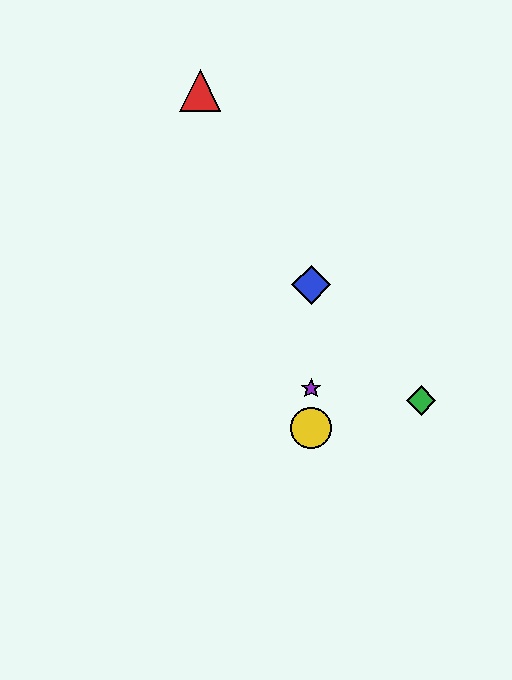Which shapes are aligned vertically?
The blue diamond, the yellow circle, the purple star are aligned vertically.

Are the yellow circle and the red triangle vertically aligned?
No, the yellow circle is at x≈311 and the red triangle is at x≈200.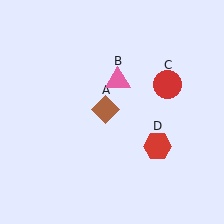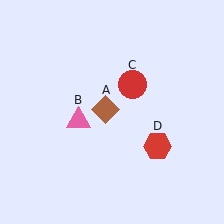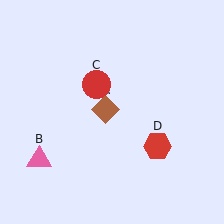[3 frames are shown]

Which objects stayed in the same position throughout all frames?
Brown diamond (object A) and red hexagon (object D) remained stationary.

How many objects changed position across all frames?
2 objects changed position: pink triangle (object B), red circle (object C).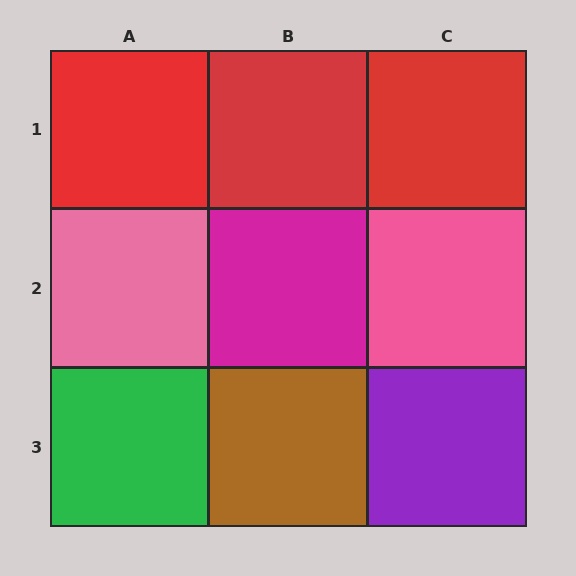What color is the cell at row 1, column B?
Red.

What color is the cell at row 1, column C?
Red.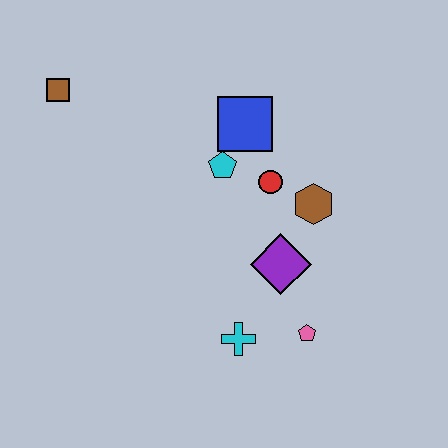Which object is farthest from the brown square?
The pink pentagon is farthest from the brown square.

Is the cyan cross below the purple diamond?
Yes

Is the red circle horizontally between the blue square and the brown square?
No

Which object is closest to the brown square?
The cyan pentagon is closest to the brown square.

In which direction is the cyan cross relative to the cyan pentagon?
The cyan cross is below the cyan pentagon.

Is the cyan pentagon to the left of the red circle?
Yes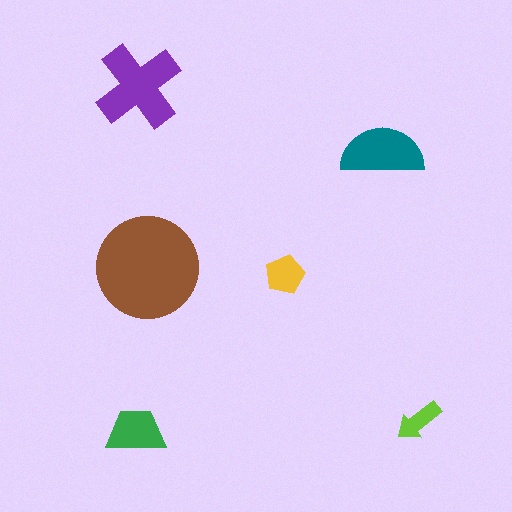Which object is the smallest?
The lime arrow.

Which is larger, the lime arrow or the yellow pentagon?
The yellow pentagon.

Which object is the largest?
The brown circle.